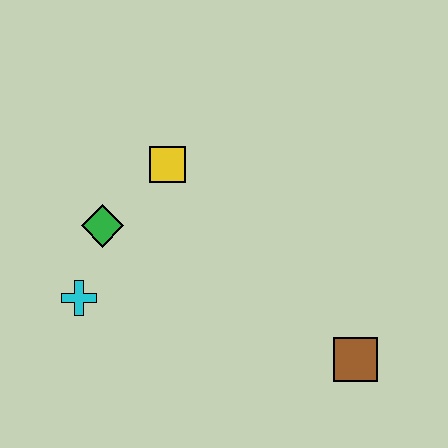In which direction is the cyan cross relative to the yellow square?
The cyan cross is below the yellow square.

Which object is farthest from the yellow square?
The brown square is farthest from the yellow square.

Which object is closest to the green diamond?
The cyan cross is closest to the green diamond.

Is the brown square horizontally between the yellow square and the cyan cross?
No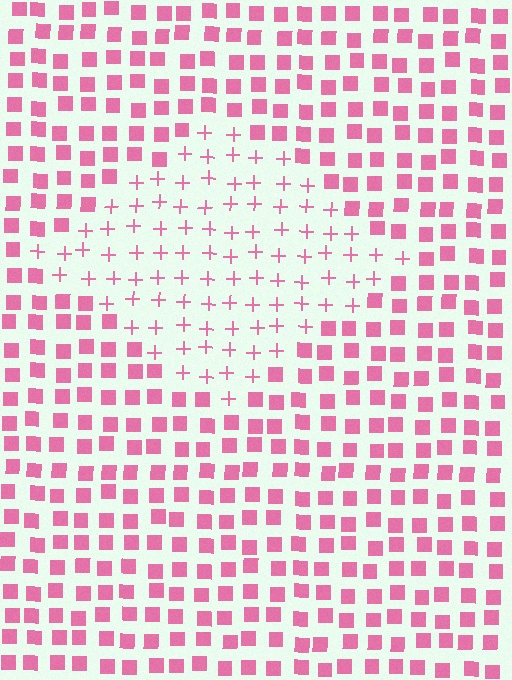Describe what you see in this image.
The image is filled with small pink elements arranged in a uniform grid. A diamond-shaped region contains plus signs, while the surrounding area contains squares. The boundary is defined purely by the change in element shape.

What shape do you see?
I see a diamond.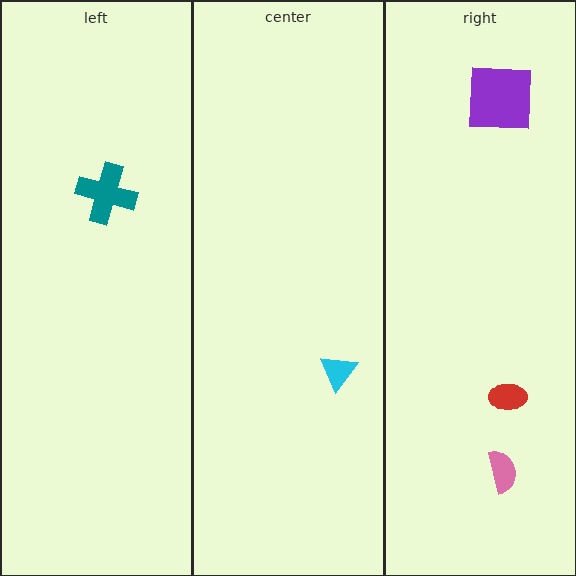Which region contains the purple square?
The right region.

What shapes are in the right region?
The purple square, the red ellipse, the pink semicircle.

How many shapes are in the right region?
3.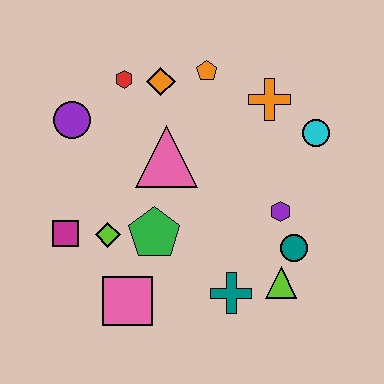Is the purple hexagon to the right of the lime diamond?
Yes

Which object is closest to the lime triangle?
The teal circle is closest to the lime triangle.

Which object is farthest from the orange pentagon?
The pink square is farthest from the orange pentagon.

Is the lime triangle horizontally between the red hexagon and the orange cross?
No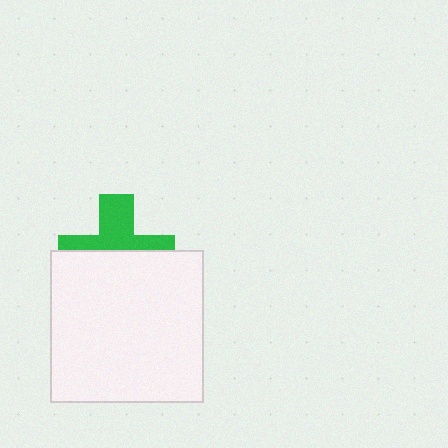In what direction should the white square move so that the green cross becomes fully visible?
The white square should move down. That is the shortest direction to clear the overlap and leave the green cross fully visible.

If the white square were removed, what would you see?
You would see the complete green cross.